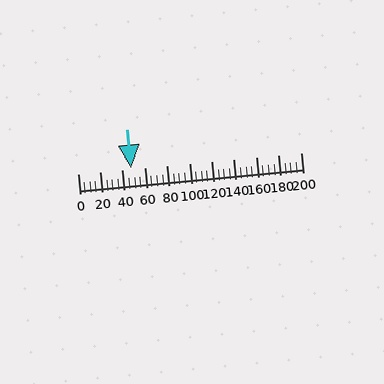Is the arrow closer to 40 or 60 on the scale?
The arrow is closer to 40.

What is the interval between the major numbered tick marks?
The major tick marks are spaced 20 units apart.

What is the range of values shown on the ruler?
The ruler shows values from 0 to 200.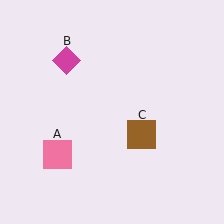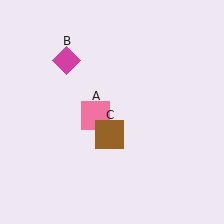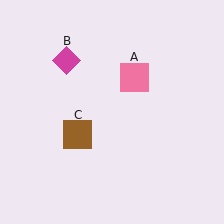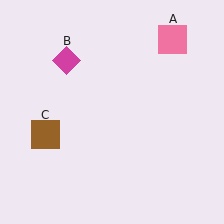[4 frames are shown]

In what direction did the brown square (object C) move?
The brown square (object C) moved left.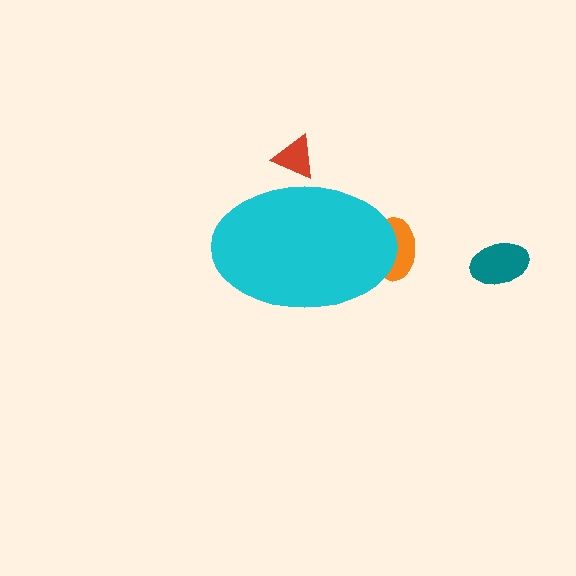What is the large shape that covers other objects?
A cyan ellipse.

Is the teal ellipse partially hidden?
No, the teal ellipse is fully visible.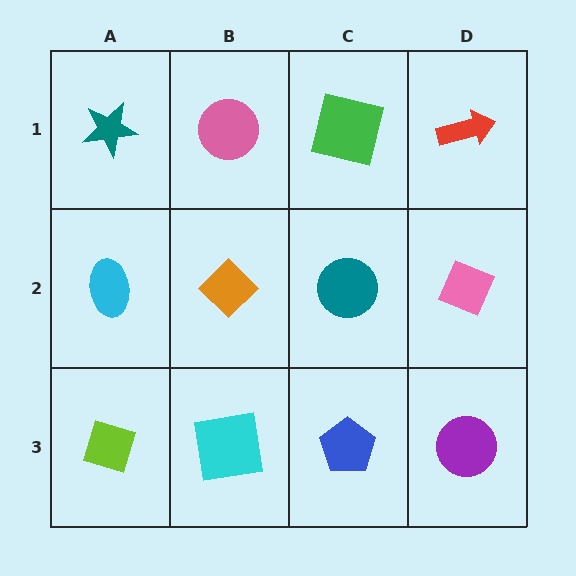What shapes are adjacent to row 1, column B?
An orange diamond (row 2, column B), a teal star (row 1, column A), a green square (row 1, column C).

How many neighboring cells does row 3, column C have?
3.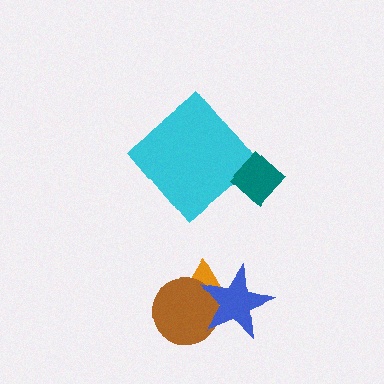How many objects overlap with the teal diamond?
0 objects overlap with the teal diamond.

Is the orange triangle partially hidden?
Yes, it is partially covered by another shape.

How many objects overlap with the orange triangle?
2 objects overlap with the orange triangle.